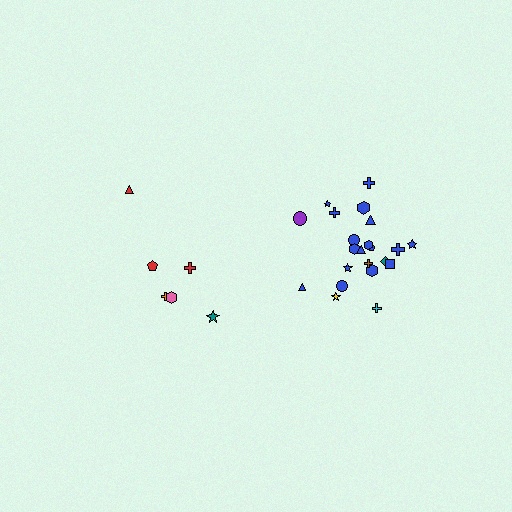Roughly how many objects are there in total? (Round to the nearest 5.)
Roughly 30 objects in total.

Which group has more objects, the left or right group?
The right group.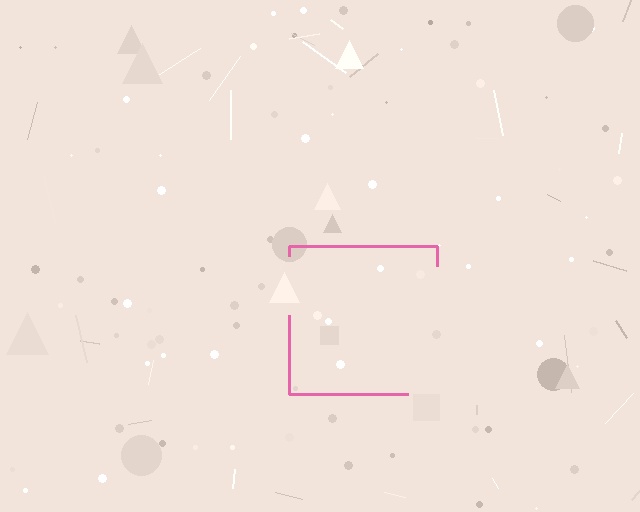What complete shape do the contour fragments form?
The contour fragments form a square.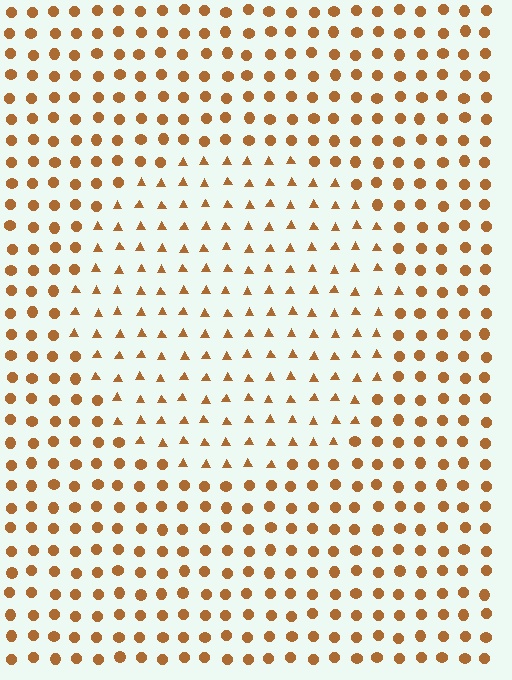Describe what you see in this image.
The image is filled with small brown elements arranged in a uniform grid. A circle-shaped region contains triangles, while the surrounding area contains circles. The boundary is defined purely by the change in element shape.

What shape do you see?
I see a circle.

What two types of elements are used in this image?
The image uses triangles inside the circle region and circles outside it.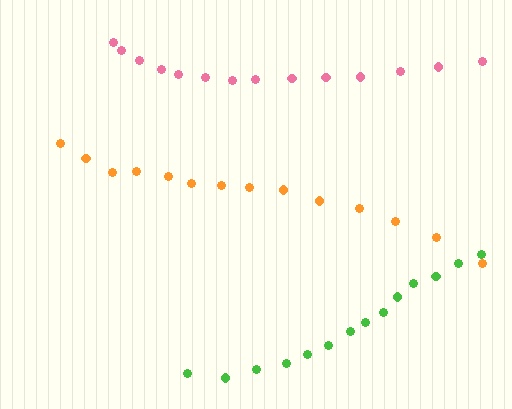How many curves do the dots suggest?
There are 3 distinct paths.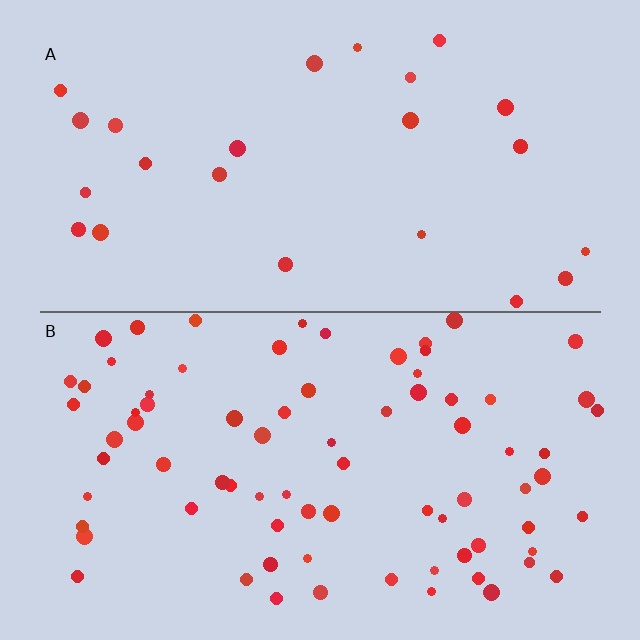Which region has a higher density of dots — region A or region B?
B (the bottom).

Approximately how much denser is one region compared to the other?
Approximately 3.3× — region B over region A.